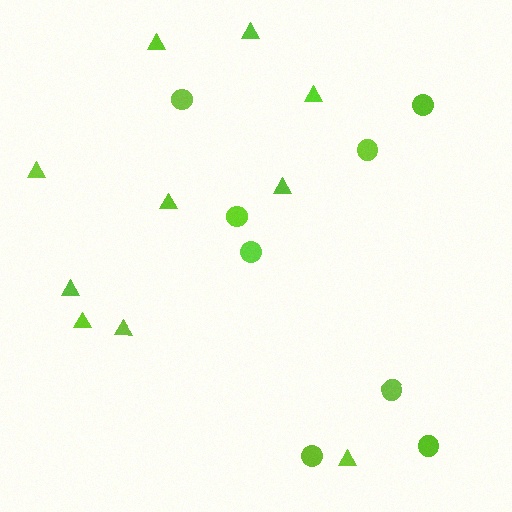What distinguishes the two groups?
There are 2 groups: one group of triangles (10) and one group of circles (8).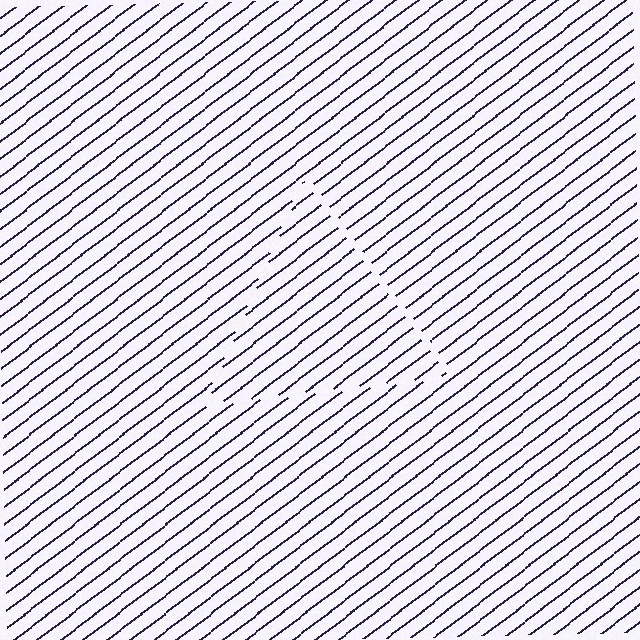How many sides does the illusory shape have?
3 sides — the line-ends trace a triangle.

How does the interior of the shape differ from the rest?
The interior of the shape contains the same grating, shifted by half a period — the contour is defined by the phase discontinuity where line-ends from the inner and outer gratings abut.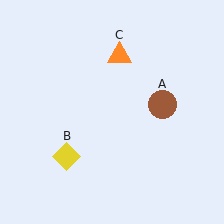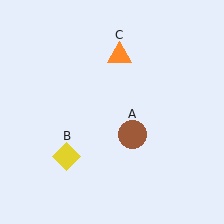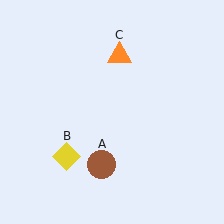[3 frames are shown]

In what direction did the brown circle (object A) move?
The brown circle (object A) moved down and to the left.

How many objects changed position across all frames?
1 object changed position: brown circle (object A).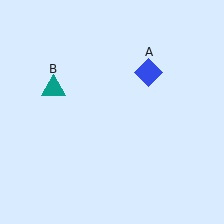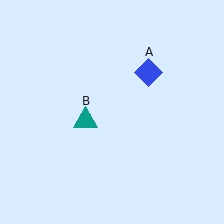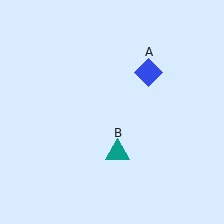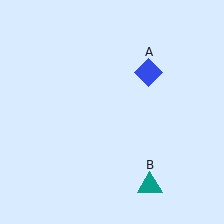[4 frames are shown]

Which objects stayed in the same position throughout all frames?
Blue diamond (object A) remained stationary.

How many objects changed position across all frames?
1 object changed position: teal triangle (object B).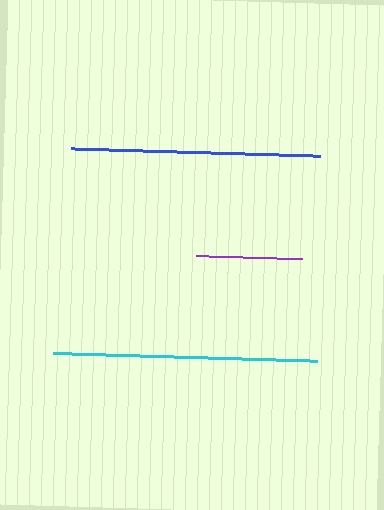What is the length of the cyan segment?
The cyan segment is approximately 264 pixels long.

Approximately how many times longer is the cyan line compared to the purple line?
The cyan line is approximately 2.5 times the length of the purple line.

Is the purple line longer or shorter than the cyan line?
The cyan line is longer than the purple line.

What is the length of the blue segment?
The blue segment is approximately 249 pixels long.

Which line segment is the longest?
The cyan line is the longest at approximately 264 pixels.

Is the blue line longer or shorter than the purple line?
The blue line is longer than the purple line.